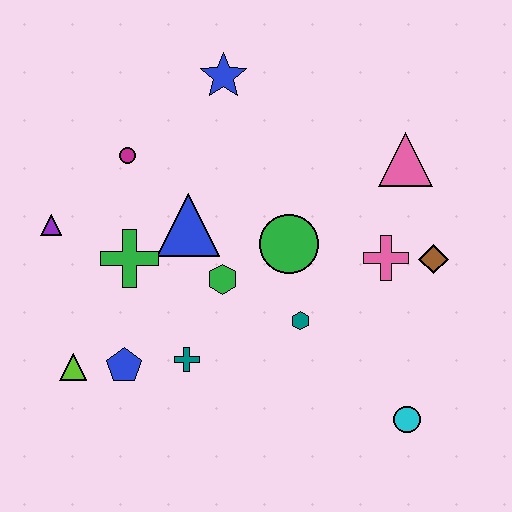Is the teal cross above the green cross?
No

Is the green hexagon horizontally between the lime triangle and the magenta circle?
No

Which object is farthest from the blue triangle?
The cyan circle is farthest from the blue triangle.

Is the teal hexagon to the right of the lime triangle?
Yes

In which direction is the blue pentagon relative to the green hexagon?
The blue pentagon is to the left of the green hexagon.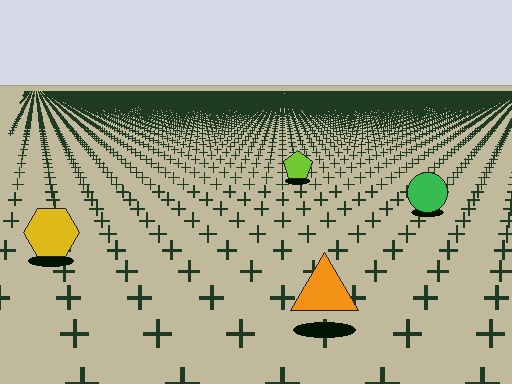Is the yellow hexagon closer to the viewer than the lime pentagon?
Yes. The yellow hexagon is closer — you can tell from the texture gradient: the ground texture is coarser near it.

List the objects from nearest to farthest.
From nearest to farthest: the orange triangle, the yellow hexagon, the green circle, the lime pentagon.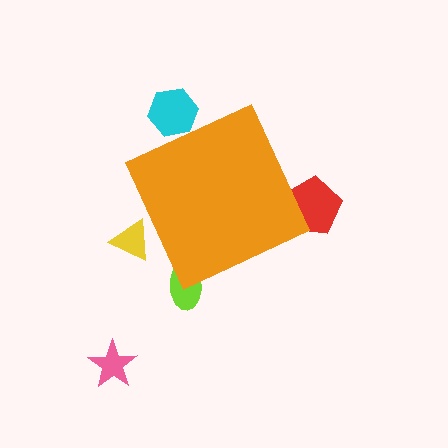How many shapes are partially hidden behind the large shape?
4 shapes are partially hidden.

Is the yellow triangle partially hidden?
Yes, the yellow triangle is partially hidden behind the orange diamond.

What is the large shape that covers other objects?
An orange diamond.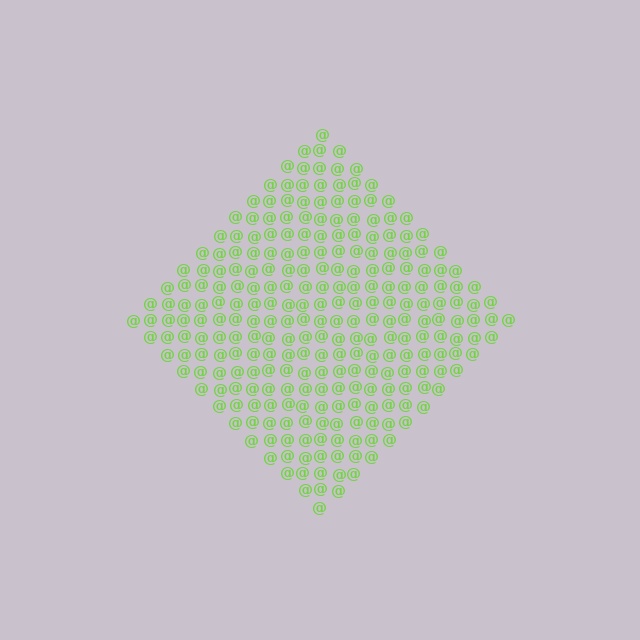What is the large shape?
The large shape is a diamond.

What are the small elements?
The small elements are at signs.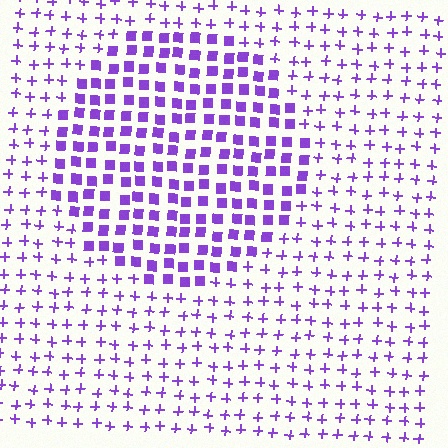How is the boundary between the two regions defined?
The boundary is defined by a change in element shape: squares inside vs. plus signs outside. All elements share the same color and spacing.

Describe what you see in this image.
The image is filled with small purple elements arranged in a uniform grid. A circle-shaped region contains squares, while the surrounding area contains plus signs. The boundary is defined purely by the change in element shape.